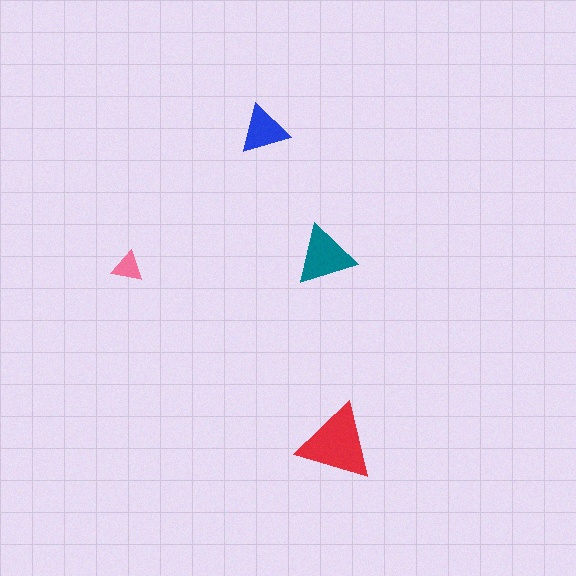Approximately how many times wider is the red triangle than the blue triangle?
About 1.5 times wider.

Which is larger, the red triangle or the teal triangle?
The red one.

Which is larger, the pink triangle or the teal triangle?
The teal one.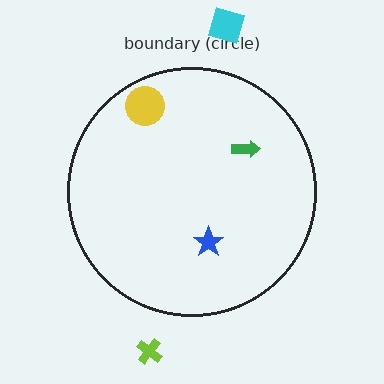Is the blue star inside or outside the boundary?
Inside.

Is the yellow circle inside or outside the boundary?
Inside.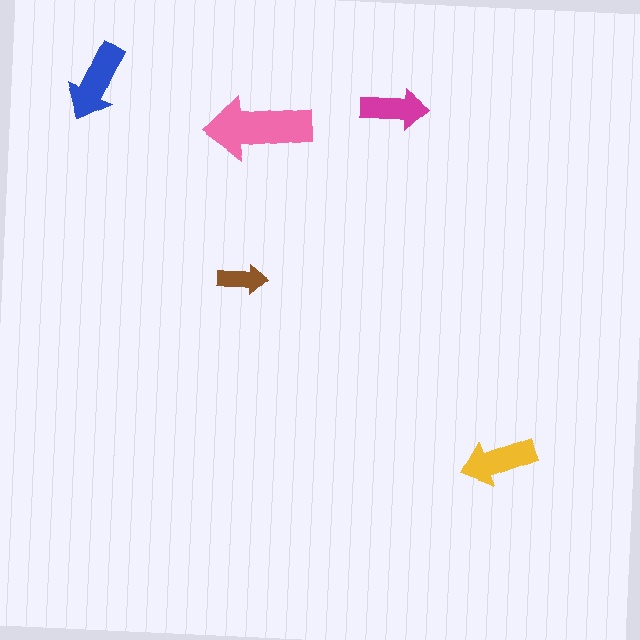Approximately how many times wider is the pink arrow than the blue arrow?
About 1.5 times wider.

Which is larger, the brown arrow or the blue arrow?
The blue one.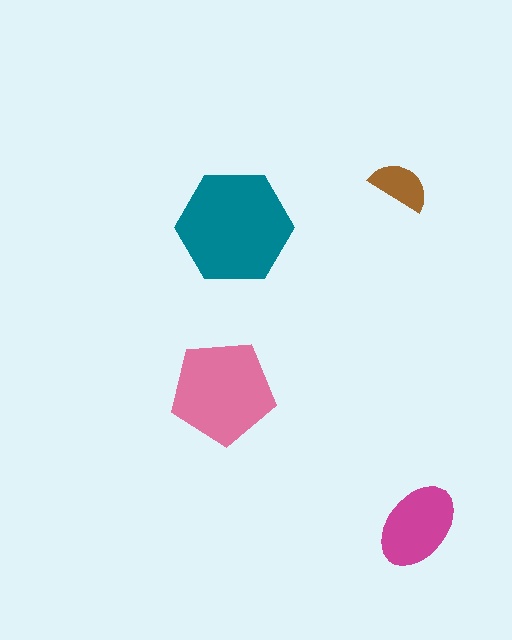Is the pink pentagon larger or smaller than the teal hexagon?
Smaller.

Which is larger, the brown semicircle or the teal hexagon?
The teal hexagon.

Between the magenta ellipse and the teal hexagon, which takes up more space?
The teal hexagon.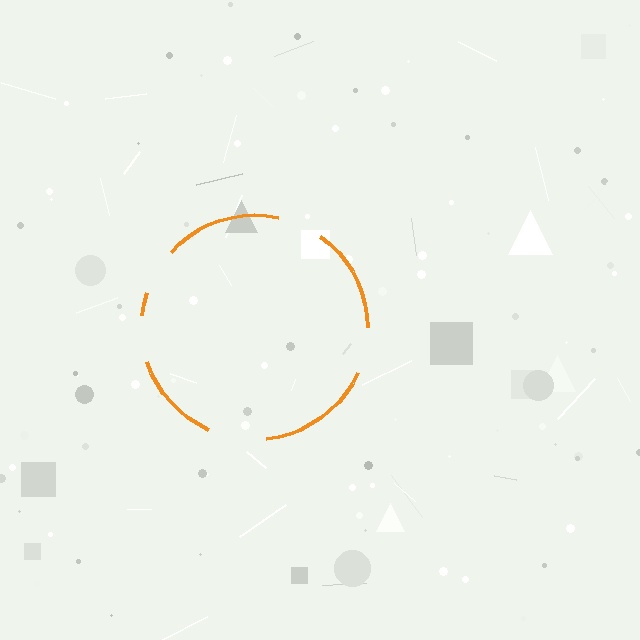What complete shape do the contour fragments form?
The contour fragments form a circle.